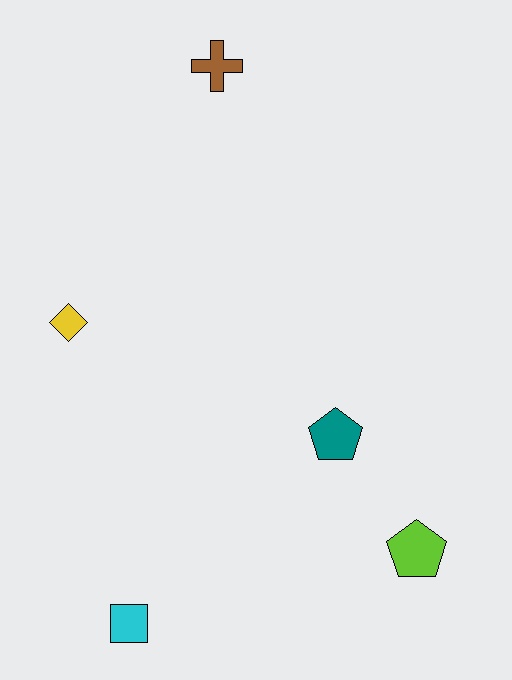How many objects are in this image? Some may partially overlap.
There are 5 objects.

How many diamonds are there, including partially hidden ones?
There is 1 diamond.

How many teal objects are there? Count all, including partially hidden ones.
There is 1 teal object.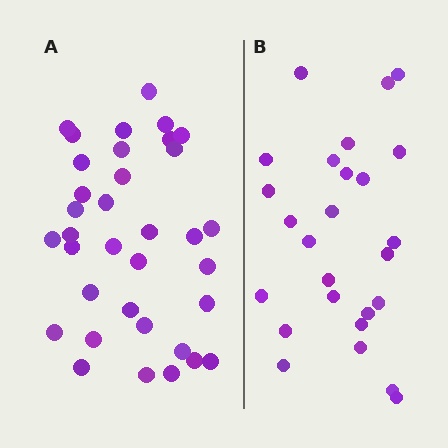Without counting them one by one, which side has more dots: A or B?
Region A (the left region) has more dots.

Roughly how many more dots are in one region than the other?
Region A has roughly 8 or so more dots than region B.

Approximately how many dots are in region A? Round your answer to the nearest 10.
About 40 dots. (The exact count is 35, which rounds to 40.)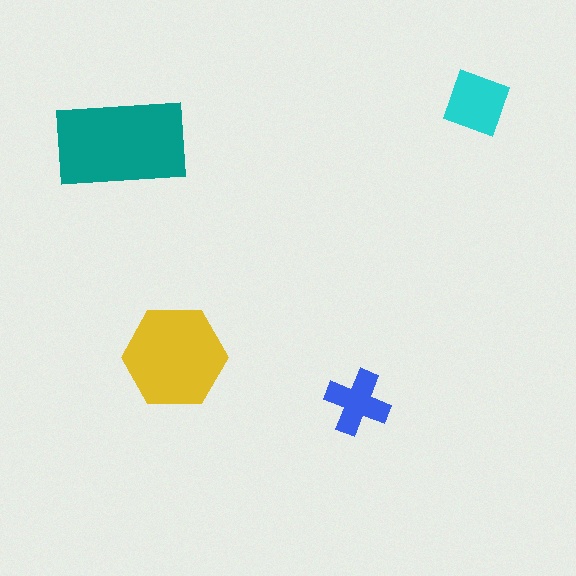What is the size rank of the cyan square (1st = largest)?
3rd.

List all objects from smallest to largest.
The blue cross, the cyan square, the yellow hexagon, the teal rectangle.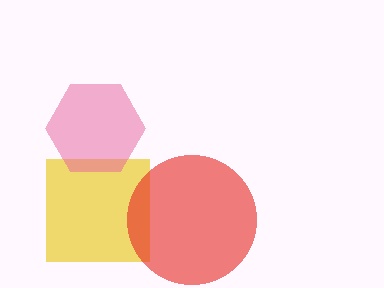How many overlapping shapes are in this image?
There are 3 overlapping shapes in the image.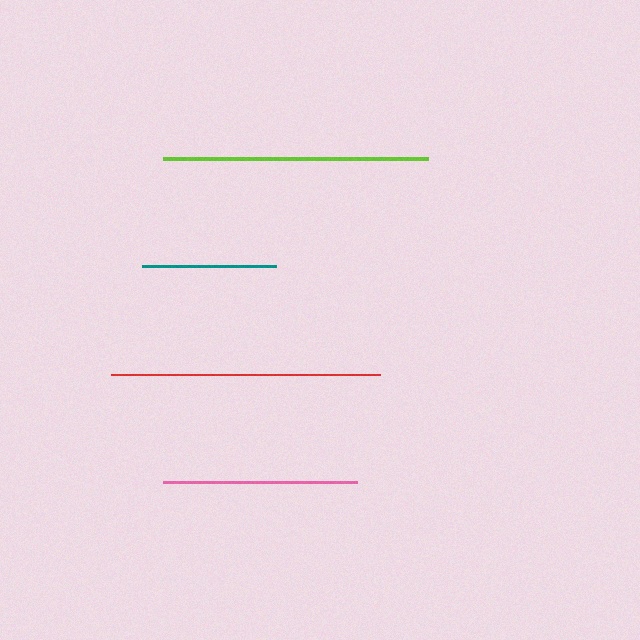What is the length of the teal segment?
The teal segment is approximately 134 pixels long.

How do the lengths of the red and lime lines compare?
The red and lime lines are approximately the same length.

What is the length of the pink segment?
The pink segment is approximately 194 pixels long.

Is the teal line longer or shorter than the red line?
The red line is longer than the teal line.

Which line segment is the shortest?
The teal line is the shortest at approximately 134 pixels.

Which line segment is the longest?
The red line is the longest at approximately 269 pixels.